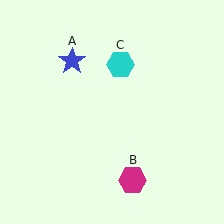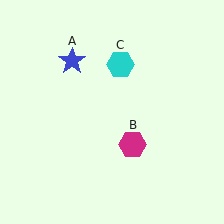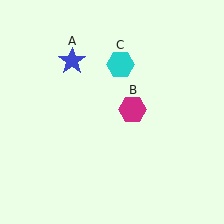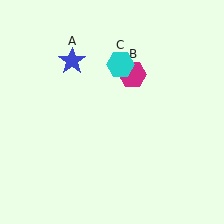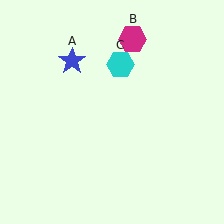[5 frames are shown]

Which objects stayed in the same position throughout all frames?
Blue star (object A) and cyan hexagon (object C) remained stationary.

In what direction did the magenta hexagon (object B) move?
The magenta hexagon (object B) moved up.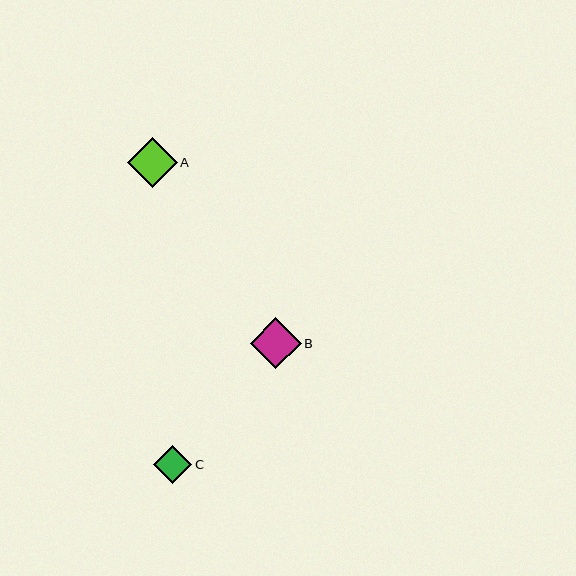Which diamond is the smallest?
Diamond C is the smallest with a size of approximately 38 pixels.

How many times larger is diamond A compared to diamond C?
Diamond A is approximately 1.3 times the size of diamond C.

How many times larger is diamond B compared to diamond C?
Diamond B is approximately 1.3 times the size of diamond C.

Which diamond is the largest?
Diamond B is the largest with a size of approximately 51 pixels.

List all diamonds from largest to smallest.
From largest to smallest: B, A, C.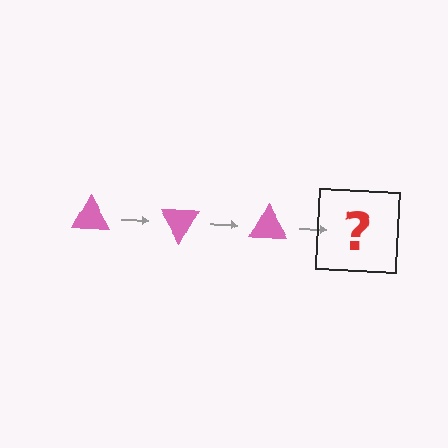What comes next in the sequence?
The next element should be a pink triangle rotated 180 degrees.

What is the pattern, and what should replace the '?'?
The pattern is that the triangle rotates 60 degrees each step. The '?' should be a pink triangle rotated 180 degrees.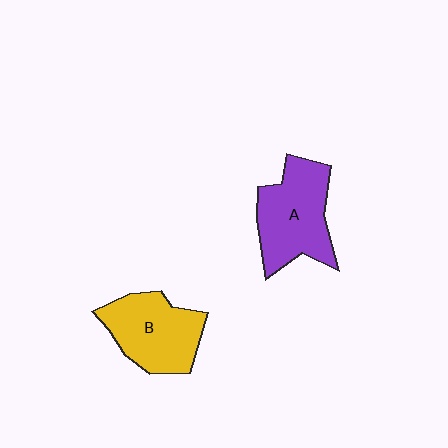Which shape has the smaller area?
Shape B (yellow).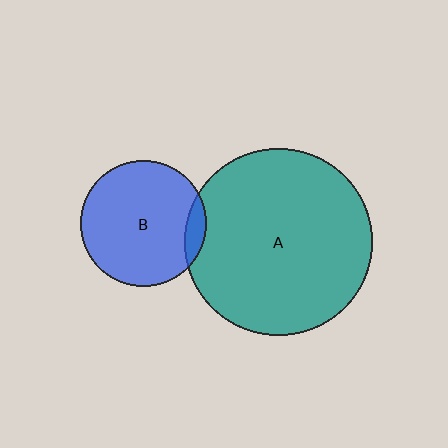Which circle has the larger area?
Circle A (teal).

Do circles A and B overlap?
Yes.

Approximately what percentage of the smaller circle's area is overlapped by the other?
Approximately 10%.